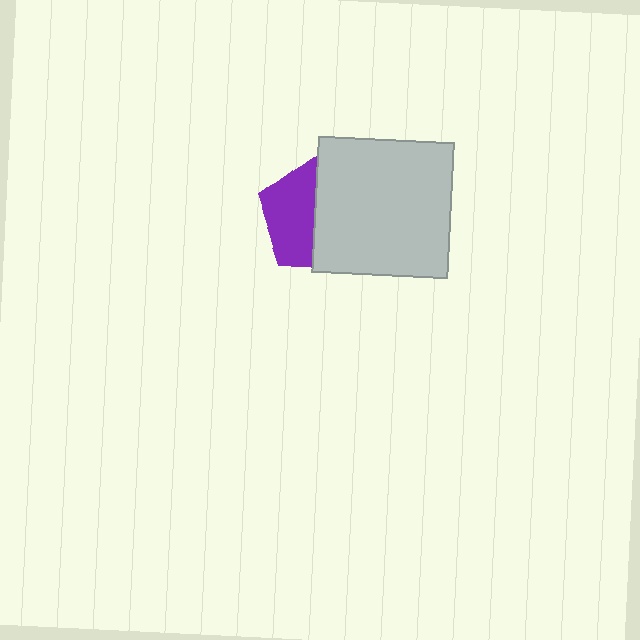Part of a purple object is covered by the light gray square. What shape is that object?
It is a pentagon.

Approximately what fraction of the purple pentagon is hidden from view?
Roughly 54% of the purple pentagon is hidden behind the light gray square.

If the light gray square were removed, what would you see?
You would see the complete purple pentagon.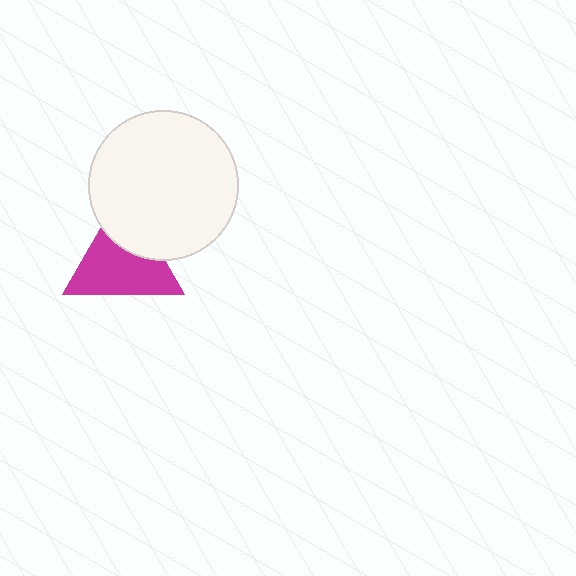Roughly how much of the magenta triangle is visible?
Most of it is visible (roughly 68%).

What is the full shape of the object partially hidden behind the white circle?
The partially hidden object is a magenta triangle.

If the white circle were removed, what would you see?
You would see the complete magenta triangle.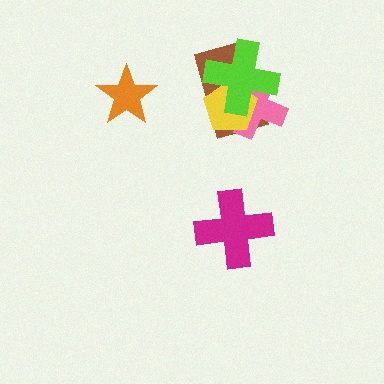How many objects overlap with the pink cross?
3 objects overlap with the pink cross.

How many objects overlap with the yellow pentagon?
3 objects overlap with the yellow pentagon.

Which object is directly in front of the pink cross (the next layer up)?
The yellow pentagon is directly in front of the pink cross.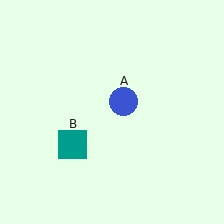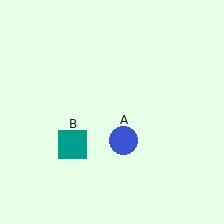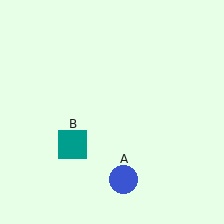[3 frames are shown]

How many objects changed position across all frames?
1 object changed position: blue circle (object A).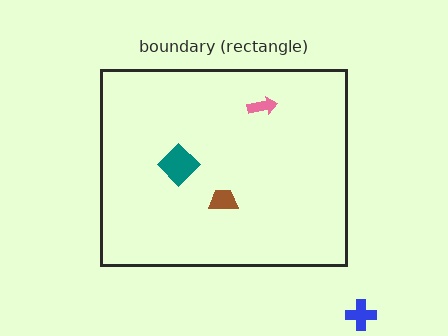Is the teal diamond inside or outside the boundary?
Inside.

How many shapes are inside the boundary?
3 inside, 1 outside.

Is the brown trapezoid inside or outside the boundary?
Inside.